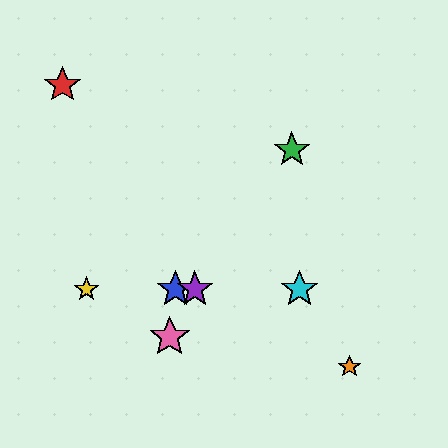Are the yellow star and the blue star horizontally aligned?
Yes, both are at y≈289.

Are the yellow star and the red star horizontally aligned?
No, the yellow star is at y≈289 and the red star is at y≈85.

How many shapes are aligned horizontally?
4 shapes (the blue star, the yellow star, the purple star, the cyan star) are aligned horizontally.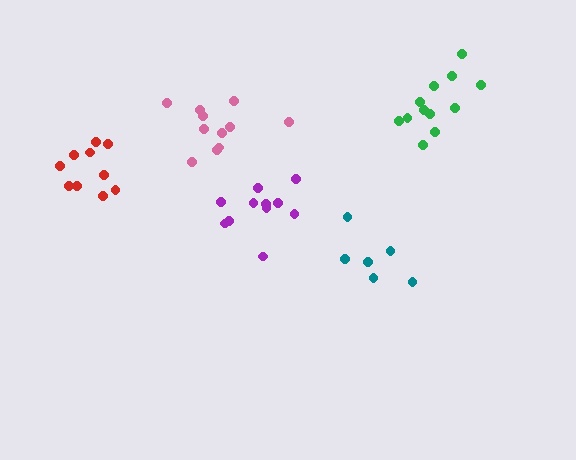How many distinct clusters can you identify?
There are 5 distinct clusters.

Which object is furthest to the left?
The red cluster is leftmost.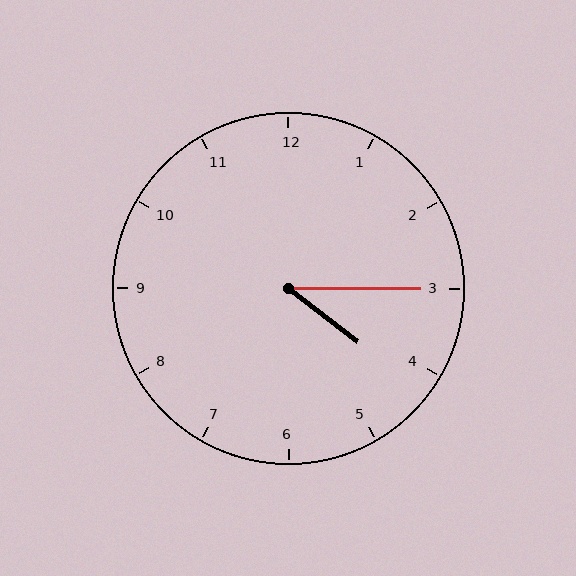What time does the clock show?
4:15.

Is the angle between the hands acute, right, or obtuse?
It is acute.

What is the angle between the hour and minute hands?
Approximately 38 degrees.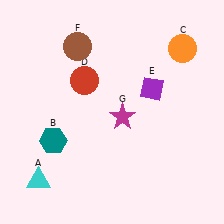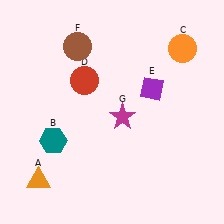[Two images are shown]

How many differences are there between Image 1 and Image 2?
There is 1 difference between the two images.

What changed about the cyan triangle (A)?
In Image 1, A is cyan. In Image 2, it changed to orange.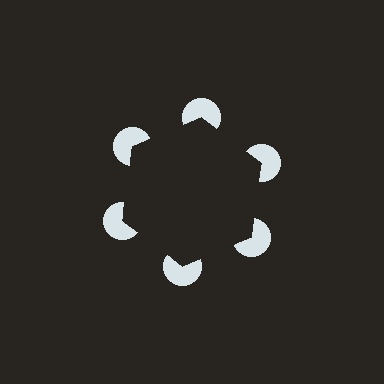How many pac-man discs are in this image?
There are 6 — one at each vertex of the illusory hexagon.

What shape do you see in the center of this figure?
An illusory hexagon — its edges are inferred from the aligned wedge cuts in the pac-man discs, not physically drawn.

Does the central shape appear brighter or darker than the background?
It typically appears slightly darker than the background, even though no actual brightness change is drawn.